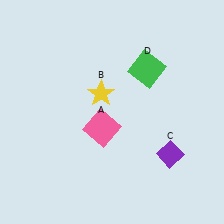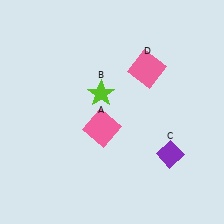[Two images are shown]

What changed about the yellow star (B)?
In Image 1, B is yellow. In Image 2, it changed to lime.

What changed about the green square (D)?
In Image 1, D is green. In Image 2, it changed to pink.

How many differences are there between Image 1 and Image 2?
There are 2 differences between the two images.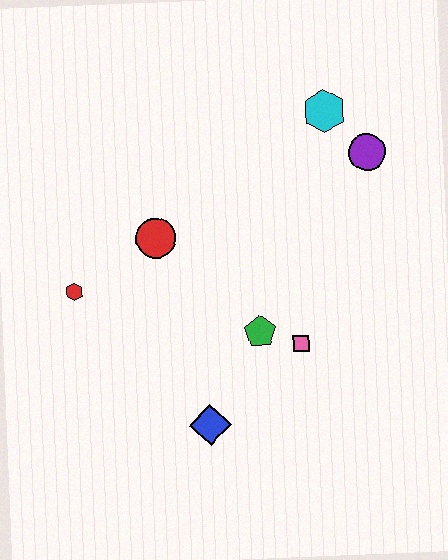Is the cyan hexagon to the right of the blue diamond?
Yes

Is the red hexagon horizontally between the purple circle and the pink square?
No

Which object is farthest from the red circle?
The purple circle is farthest from the red circle.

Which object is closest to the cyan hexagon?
The purple circle is closest to the cyan hexagon.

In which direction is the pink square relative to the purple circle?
The pink square is below the purple circle.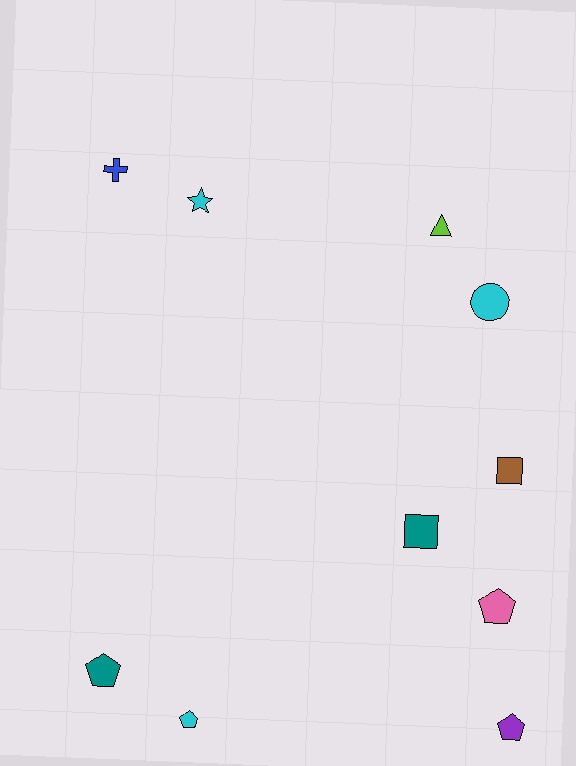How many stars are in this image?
There is 1 star.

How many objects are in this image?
There are 10 objects.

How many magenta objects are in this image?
There are no magenta objects.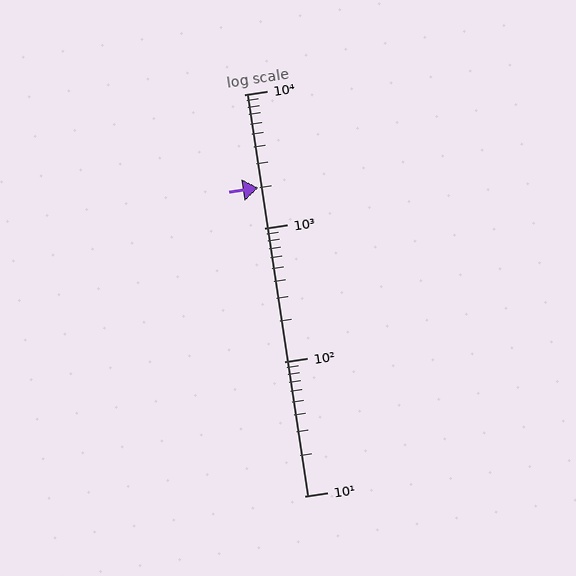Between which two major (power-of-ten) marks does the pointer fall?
The pointer is between 1000 and 10000.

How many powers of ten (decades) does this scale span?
The scale spans 3 decades, from 10 to 10000.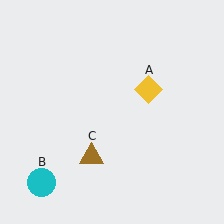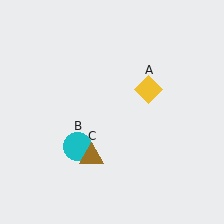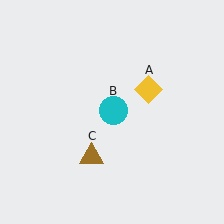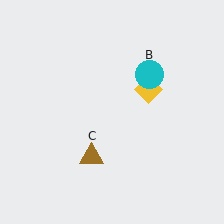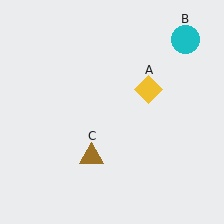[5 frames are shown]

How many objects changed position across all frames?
1 object changed position: cyan circle (object B).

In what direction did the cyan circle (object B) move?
The cyan circle (object B) moved up and to the right.